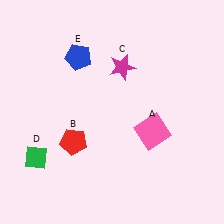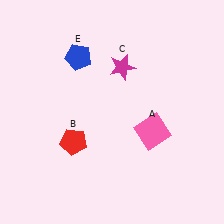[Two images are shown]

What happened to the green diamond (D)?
The green diamond (D) was removed in Image 2. It was in the bottom-left area of Image 1.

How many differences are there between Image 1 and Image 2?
There is 1 difference between the two images.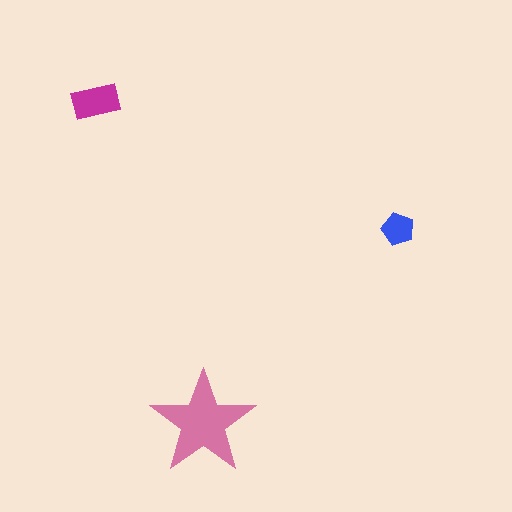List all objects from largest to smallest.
The pink star, the magenta rectangle, the blue pentagon.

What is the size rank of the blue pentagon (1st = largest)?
3rd.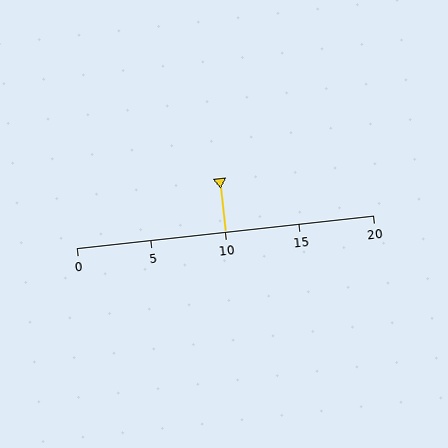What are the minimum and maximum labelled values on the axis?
The axis runs from 0 to 20.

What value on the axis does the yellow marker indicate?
The marker indicates approximately 10.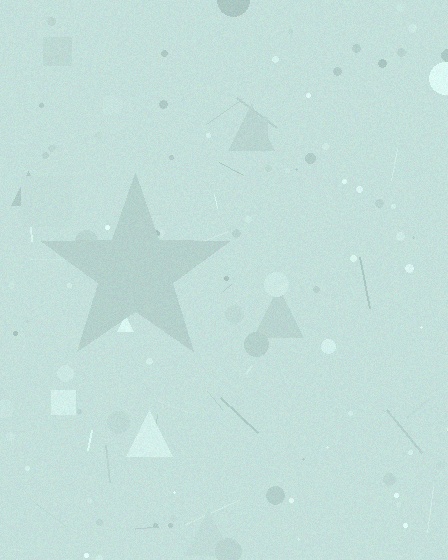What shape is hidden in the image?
A star is hidden in the image.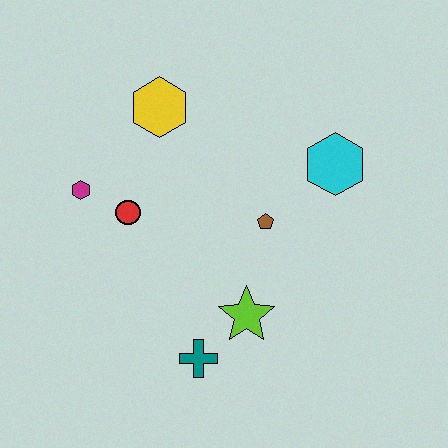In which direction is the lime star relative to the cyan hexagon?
The lime star is below the cyan hexagon.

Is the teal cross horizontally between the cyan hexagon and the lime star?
No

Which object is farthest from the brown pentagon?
The magenta hexagon is farthest from the brown pentagon.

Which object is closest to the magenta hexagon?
The red circle is closest to the magenta hexagon.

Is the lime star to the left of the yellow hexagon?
No